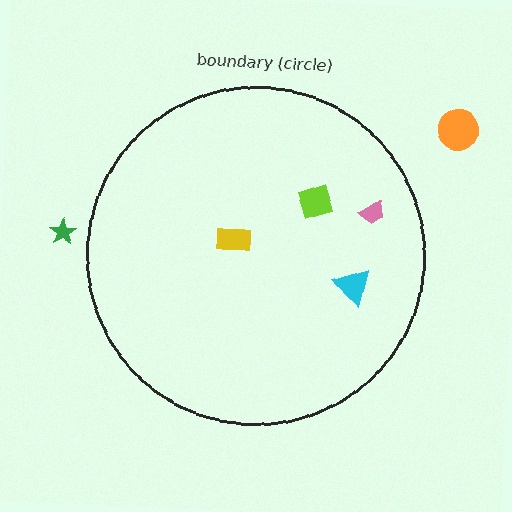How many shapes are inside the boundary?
4 inside, 2 outside.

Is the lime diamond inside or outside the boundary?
Inside.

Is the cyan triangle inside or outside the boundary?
Inside.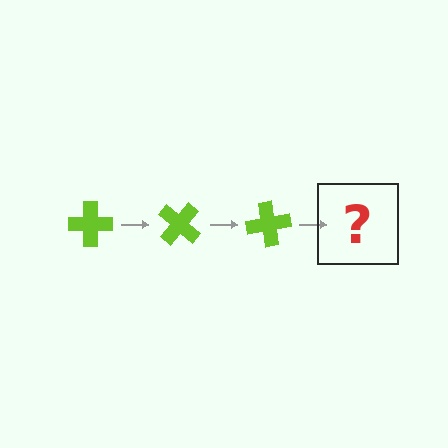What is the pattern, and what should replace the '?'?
The pattern is that the cross rotates 40 degrees each step. The '?' should be a lime cross rotated 120 degrees.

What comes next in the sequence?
The next element should be a lime cross rotated 120 degrees.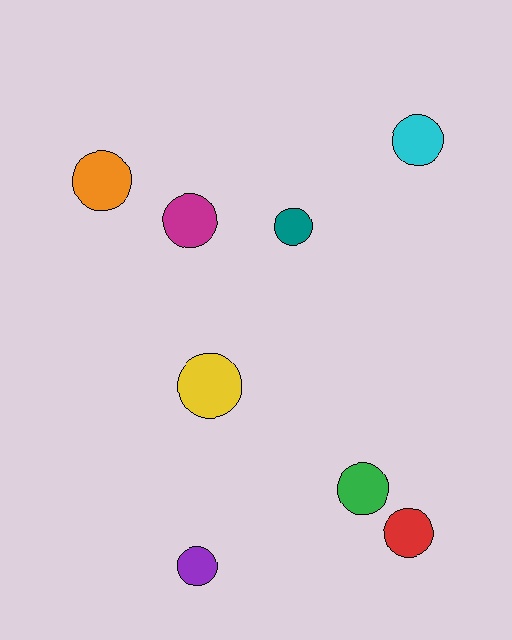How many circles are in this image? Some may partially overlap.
There are 8 circles.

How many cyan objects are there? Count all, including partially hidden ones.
There is 1 cyan object.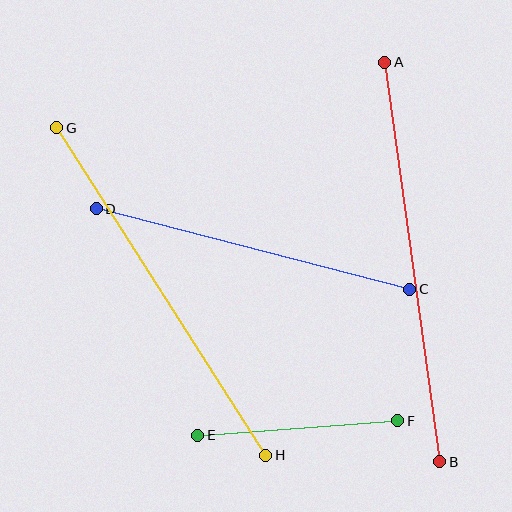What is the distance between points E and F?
The distance is approximately 201 pixels.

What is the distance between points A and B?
The distance is approximately 403 pixels.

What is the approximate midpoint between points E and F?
The midpoint is at approximately (298, 428) pixels.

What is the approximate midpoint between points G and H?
The midpoint is at approximately (161, 292) pixels.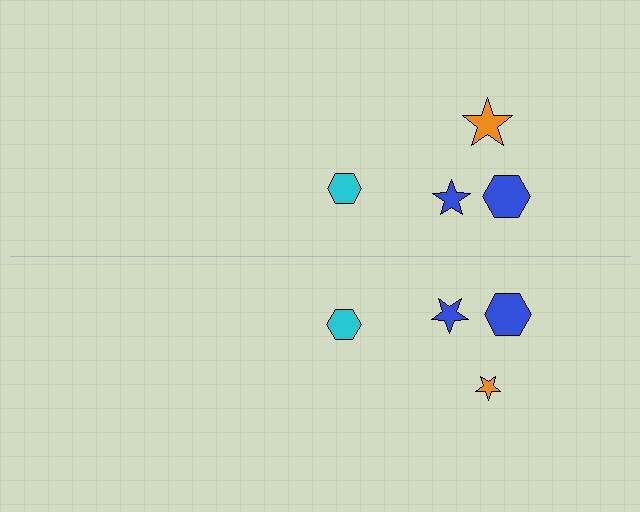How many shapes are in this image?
There are 8 shapes in this image.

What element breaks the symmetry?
The orange star on the bottom side has a different size than its mirror counterpart.